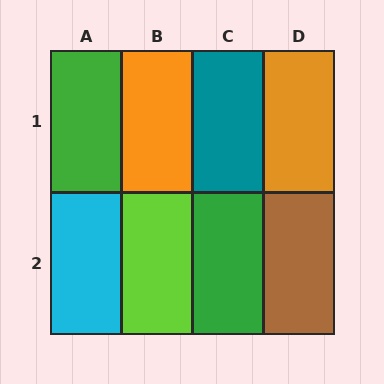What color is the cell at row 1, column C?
Teal.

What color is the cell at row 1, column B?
Orange.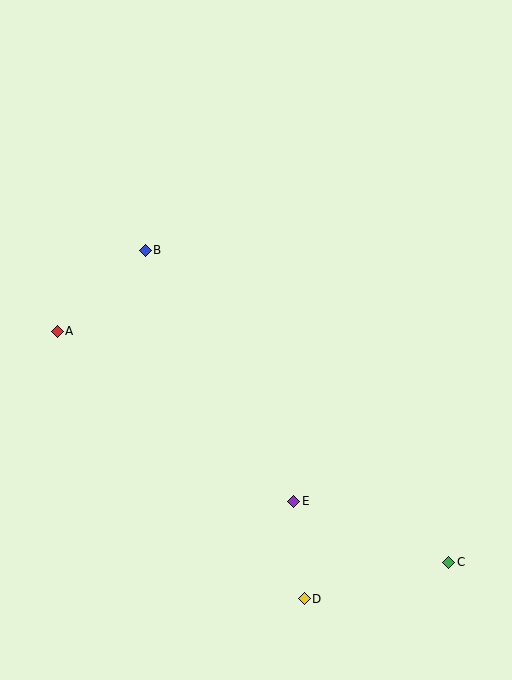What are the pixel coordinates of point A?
Point A is at (57, 331).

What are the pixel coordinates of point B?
Point B is at (145, 250).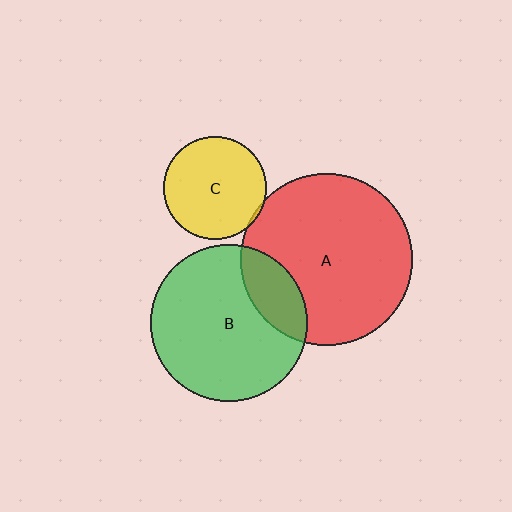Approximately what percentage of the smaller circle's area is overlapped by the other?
Approximately 5%.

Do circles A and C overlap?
Yes.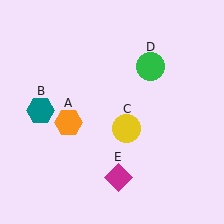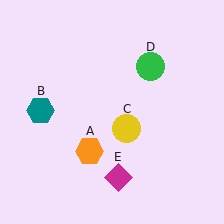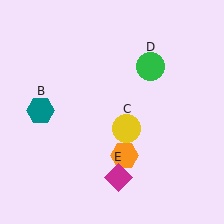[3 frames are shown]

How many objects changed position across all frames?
1 object changed position: orange hexagon (object A).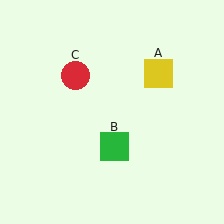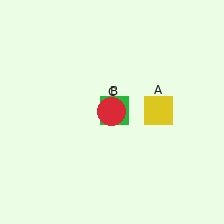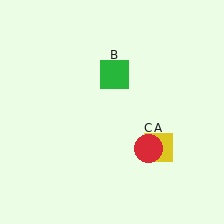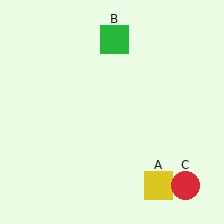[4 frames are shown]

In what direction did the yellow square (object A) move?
The yellow square (object A) moved down.